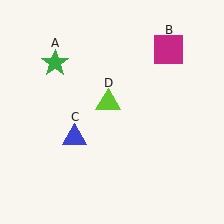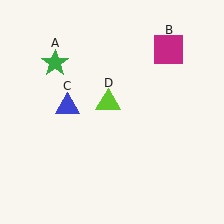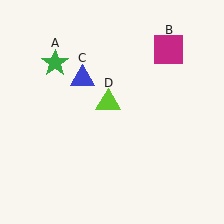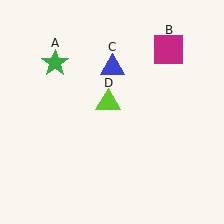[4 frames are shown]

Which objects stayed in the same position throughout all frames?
Green star (object A) and magenta square (object B) and lime triangle (object D) remained stationary.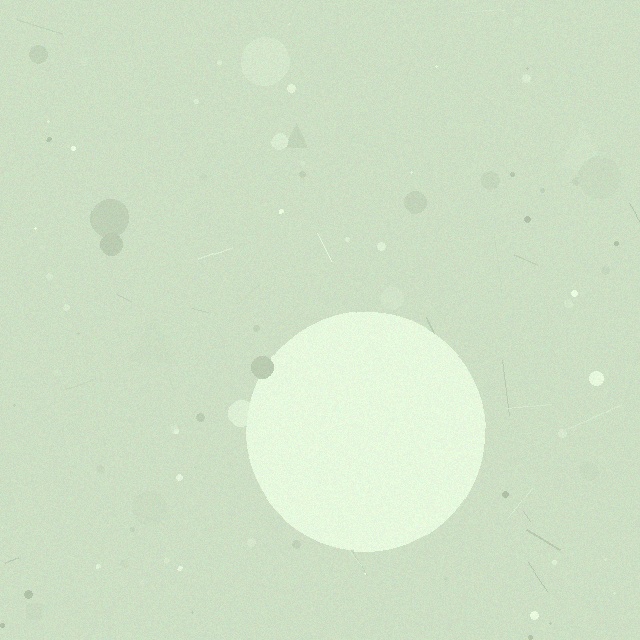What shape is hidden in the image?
A circle is hidden in the image.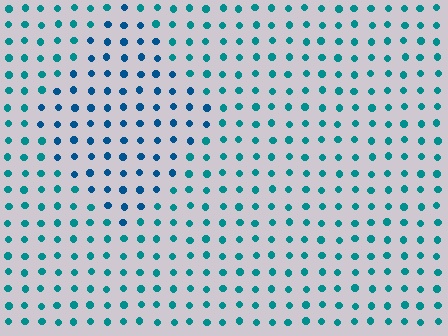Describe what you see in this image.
The image is filled with small teal elements in a uniform arrangement. A diamond-shaped region is visible where the elements are tinted to a slightly different hue, forming a subtle color boundary.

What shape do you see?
I see a diamond.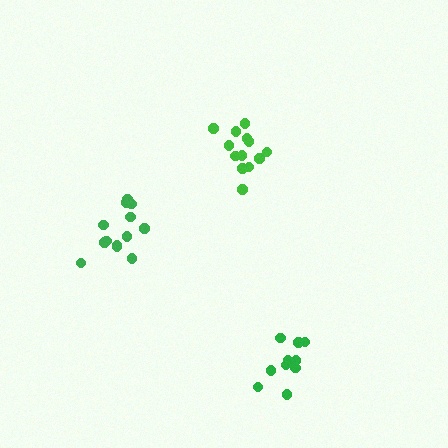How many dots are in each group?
Group 1: 13 dots, Group 2: 13 dots, Group 3: 11 dots (37 total).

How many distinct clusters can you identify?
There are 3 distinct clusters.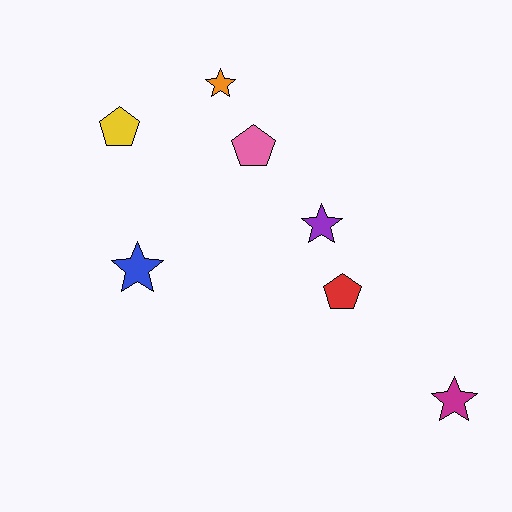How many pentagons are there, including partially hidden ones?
There are 3 pentagons.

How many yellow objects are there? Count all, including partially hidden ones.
There is 1 yellow object.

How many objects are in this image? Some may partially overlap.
There are 7 objects.